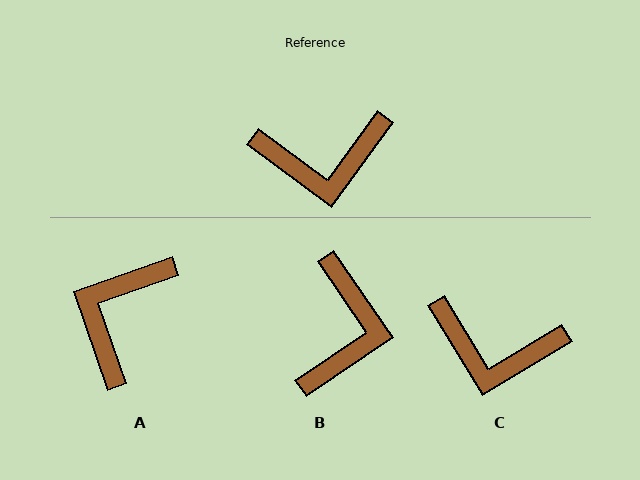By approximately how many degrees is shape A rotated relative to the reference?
Approximately 124 degrees clockwise.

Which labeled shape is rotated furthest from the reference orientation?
A, about 124 degrees away.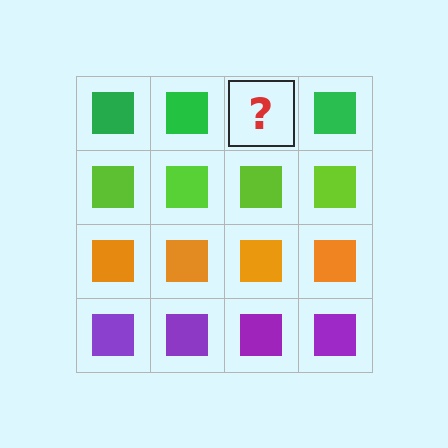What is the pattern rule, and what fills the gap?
The rule is that each row has a consistent color. The gap should be filled with a green square.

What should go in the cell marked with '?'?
The missing cell should contain a green square.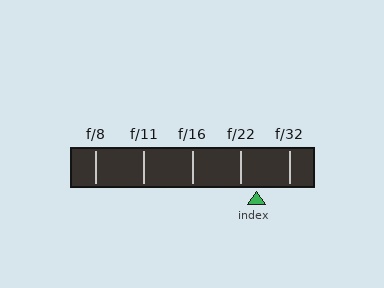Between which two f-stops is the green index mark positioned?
The index mark is between f/22 and f/32.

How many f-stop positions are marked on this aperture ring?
There are 5 f-stop positions marked.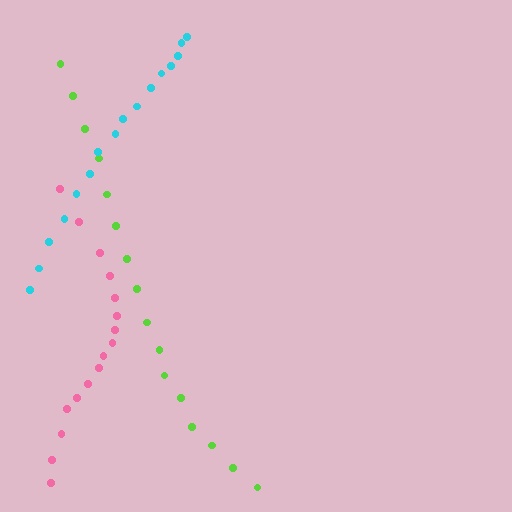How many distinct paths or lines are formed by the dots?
There are 3 distinct paths.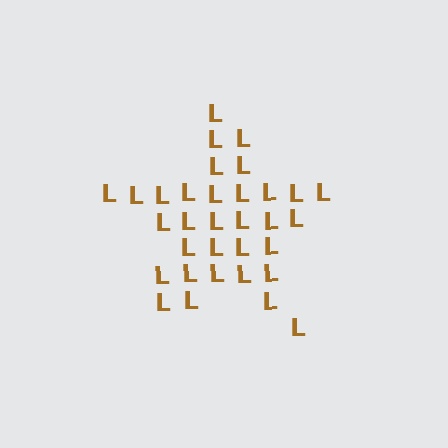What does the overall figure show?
The overall figure shows a star.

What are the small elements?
The small elements are letter L's.